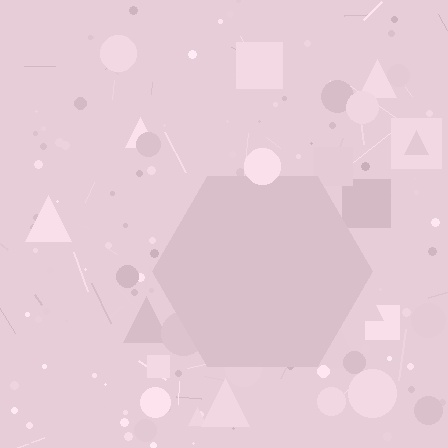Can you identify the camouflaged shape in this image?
The camouflaged shape is a hexagon.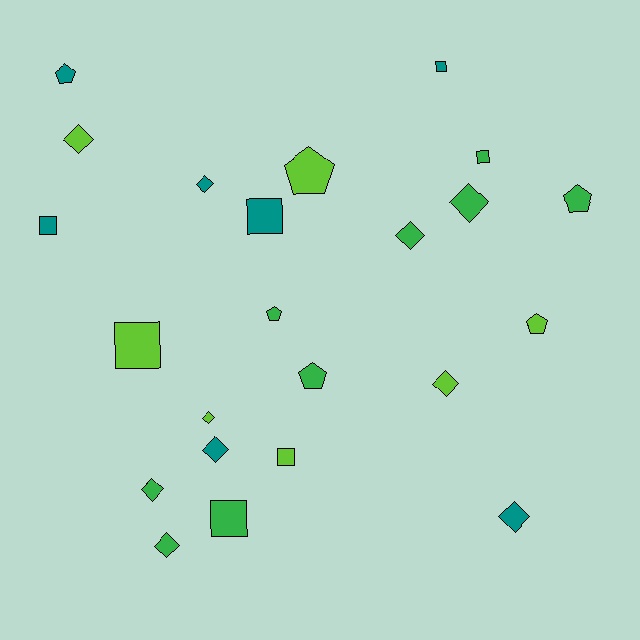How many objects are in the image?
There are 23 objects.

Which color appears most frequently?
Green, with 9 objects.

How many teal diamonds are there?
There are 3 teal diamonds.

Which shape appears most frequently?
Diamond, with 10 objects.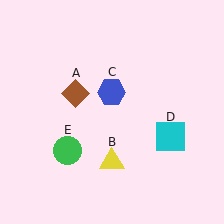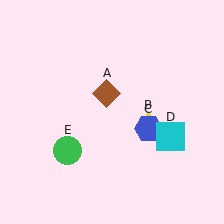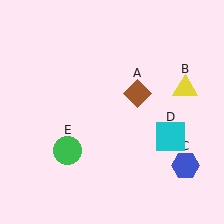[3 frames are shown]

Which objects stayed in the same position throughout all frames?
Cyan square (object D) and green circle (object E) remained stationary.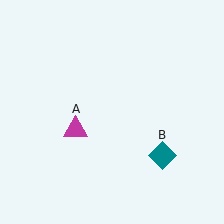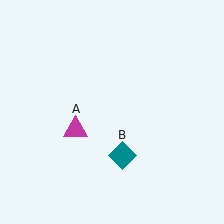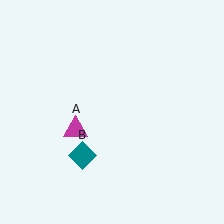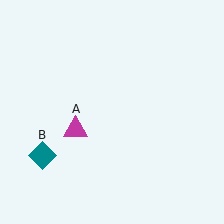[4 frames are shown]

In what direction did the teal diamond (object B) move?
The teal diamond (object B) moved left.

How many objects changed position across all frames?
1 object changed position: teal diamond (object B).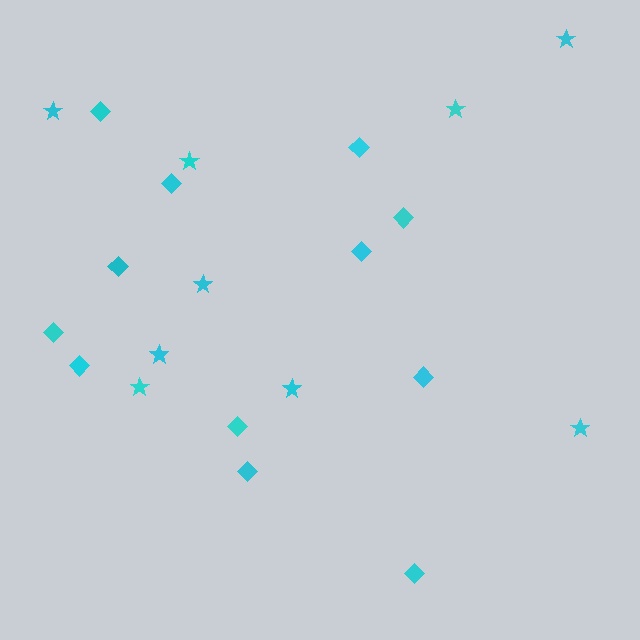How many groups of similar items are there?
There are 2 groups: one group of diamonds (12) and one group of stars (9).